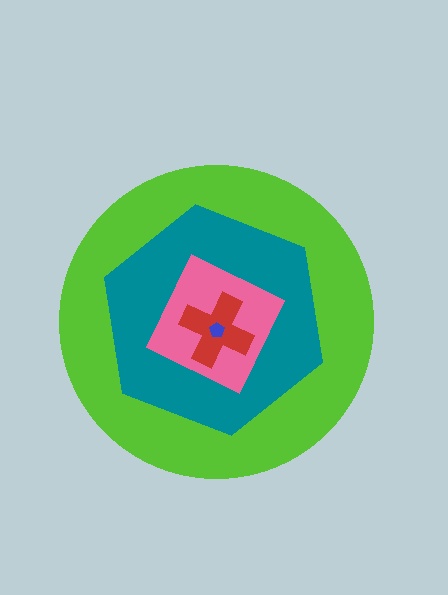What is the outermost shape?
The lime circle.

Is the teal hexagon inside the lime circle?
Yes.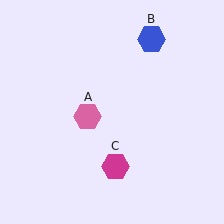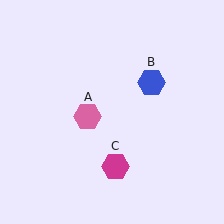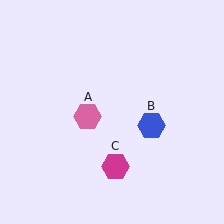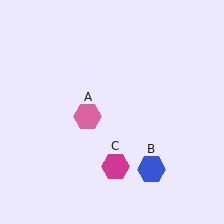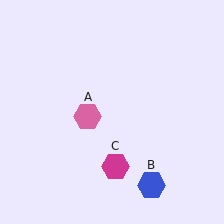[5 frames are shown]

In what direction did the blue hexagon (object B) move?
The blue hexagon (object B) moved down.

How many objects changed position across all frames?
1 object changed position: blue hexagon (object B).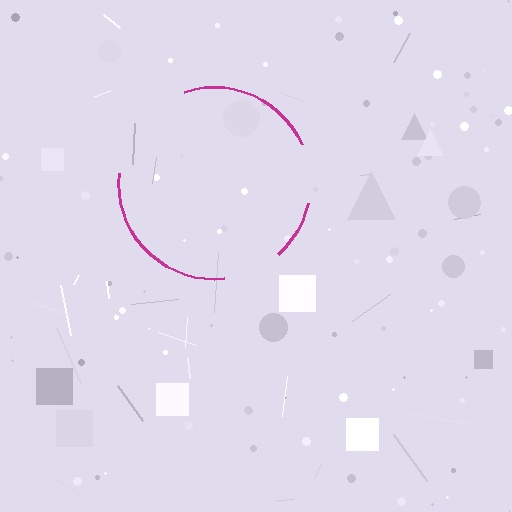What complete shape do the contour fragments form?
The contour fragments form a circle.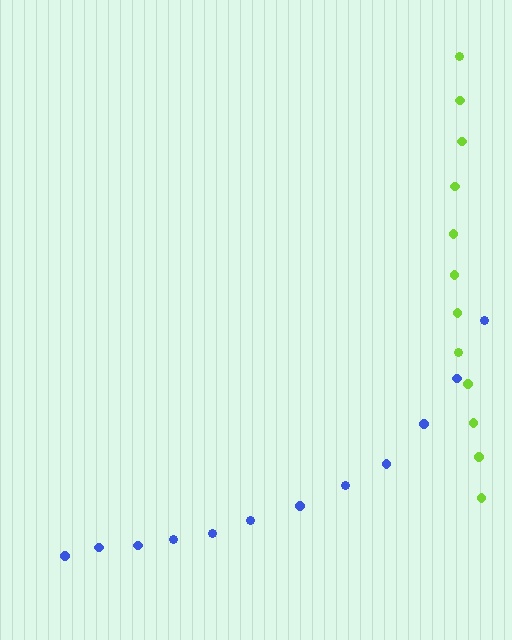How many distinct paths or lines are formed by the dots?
There are 2 distinct paths.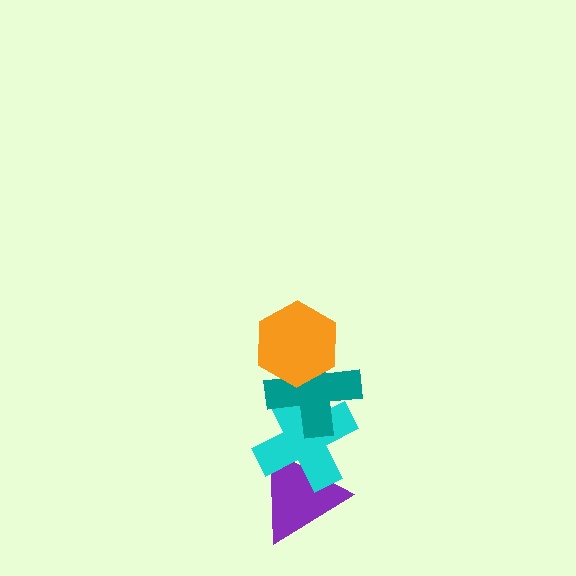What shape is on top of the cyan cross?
The teal cross is on top of the cyan cross.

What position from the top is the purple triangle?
The purple triangle is 4th from the top.